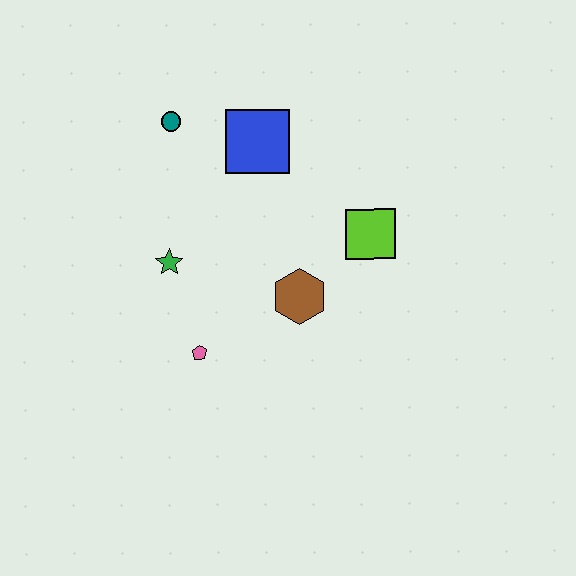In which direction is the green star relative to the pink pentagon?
The green star is above the pink pentagon.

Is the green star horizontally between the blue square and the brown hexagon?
No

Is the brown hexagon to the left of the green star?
No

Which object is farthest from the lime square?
The teal circle is farthest from the lime square.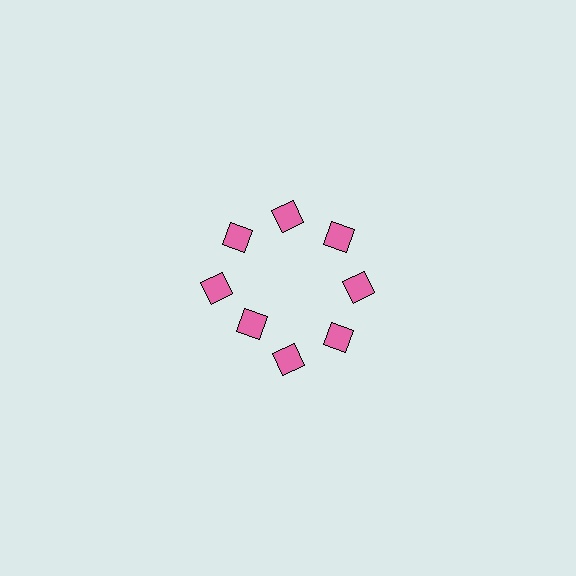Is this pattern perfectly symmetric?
No. The 8 pink diamonds are arranged in a ring, but one element near the 8 o'clock position is pulled inward toward the center, breaking the 8-fold rotational symmetry.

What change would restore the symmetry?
The symmetry would be restored by moving it outward, back onto the ring so that all 8 diamonds sit at equal angles and equal distance from the center.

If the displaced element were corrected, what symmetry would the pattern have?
It would have 8-fold rotational symmetry — the pattern would map onto itself every 45 degrees.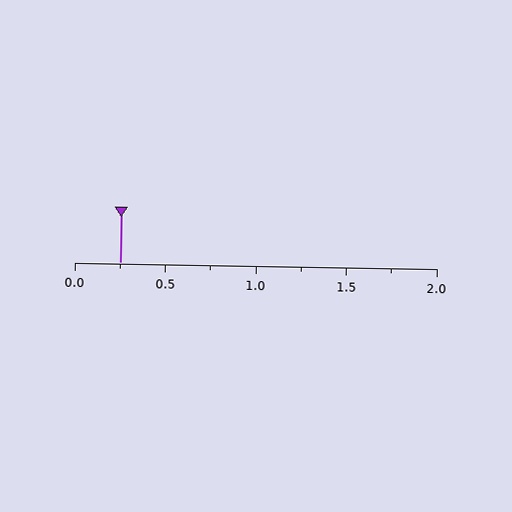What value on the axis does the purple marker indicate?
The marker indicates approximately 0.25.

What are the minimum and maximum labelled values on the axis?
The axis runs from 0.0 to 2.0.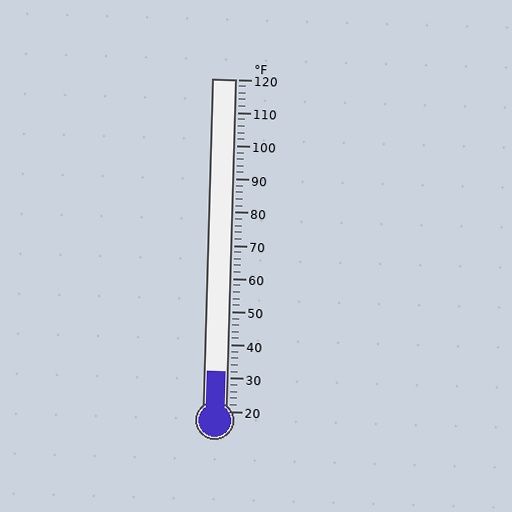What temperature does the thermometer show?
The thermometer shows approximately 32°F.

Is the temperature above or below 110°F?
The temperature is below 110°F.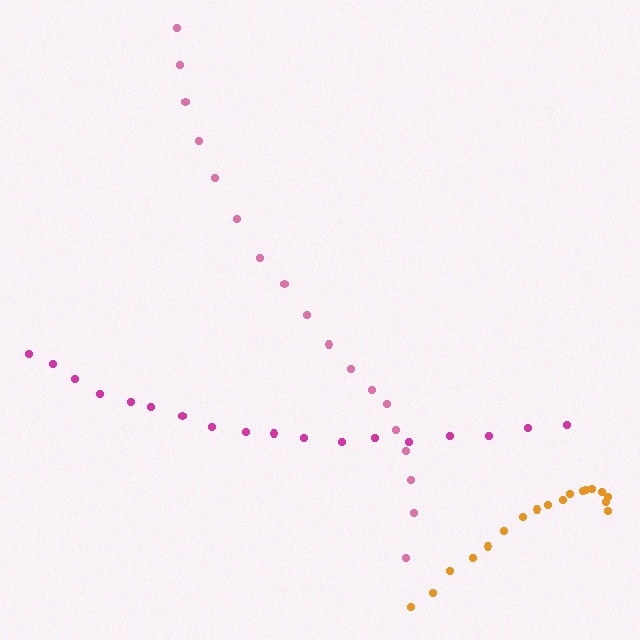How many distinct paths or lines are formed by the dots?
There are 3 distinct paths.